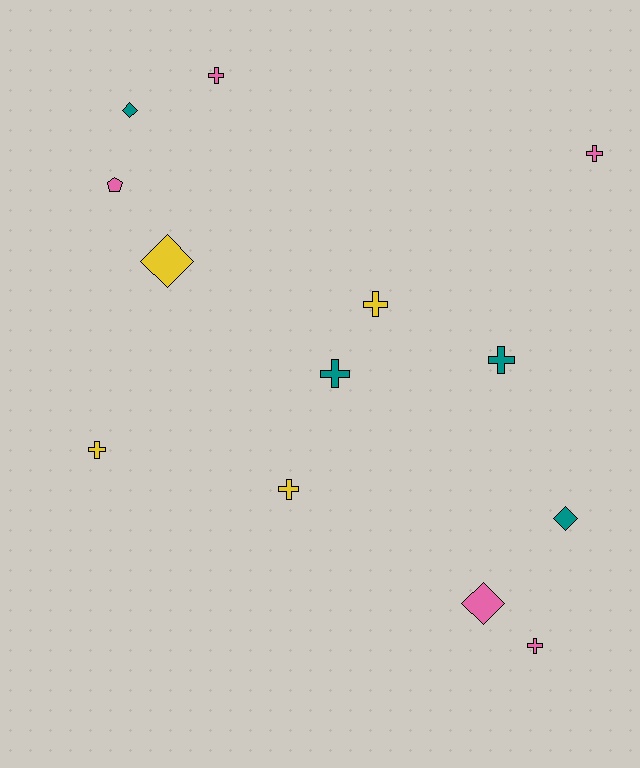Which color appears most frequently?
Pink, with 5 objects.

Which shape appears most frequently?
Cross, with 8 objects.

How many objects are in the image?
There are 13 objects.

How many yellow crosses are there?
There are 3 yellow crosses.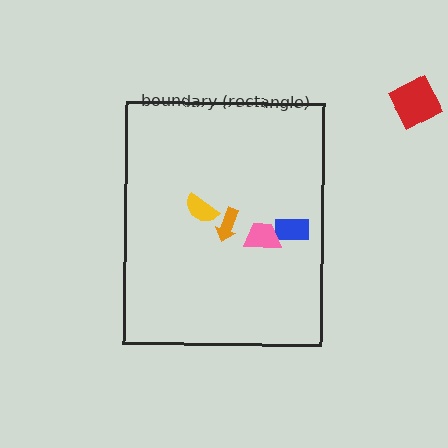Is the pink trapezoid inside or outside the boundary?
Inside.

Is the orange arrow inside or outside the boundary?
Inside.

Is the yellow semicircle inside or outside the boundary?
Inside.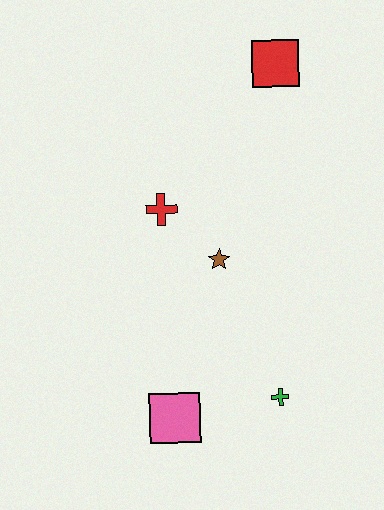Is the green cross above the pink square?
Yes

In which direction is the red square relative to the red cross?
The red square is above the red cross.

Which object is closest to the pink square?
The green cross is closest to the pink square.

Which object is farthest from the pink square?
The red square is farthest from the pink square.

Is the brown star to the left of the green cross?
Yes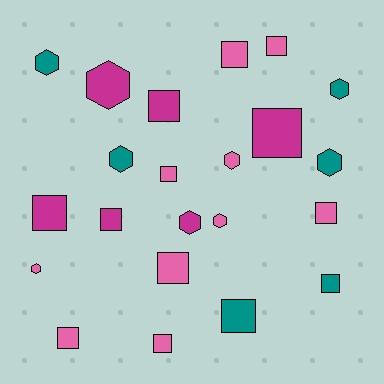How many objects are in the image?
There are 22 objects.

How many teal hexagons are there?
There are 4 teal hexagons.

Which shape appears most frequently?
Square, with 13 objects.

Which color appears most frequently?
Pink, with 10 objects.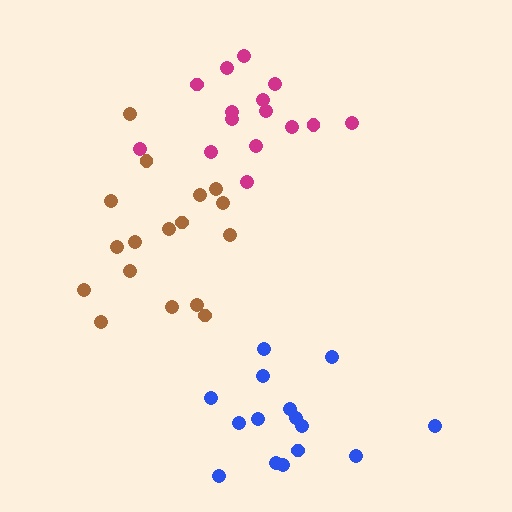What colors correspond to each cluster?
The clusters are colored: magenta, brown, blue.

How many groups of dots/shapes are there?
There are 3 groups.